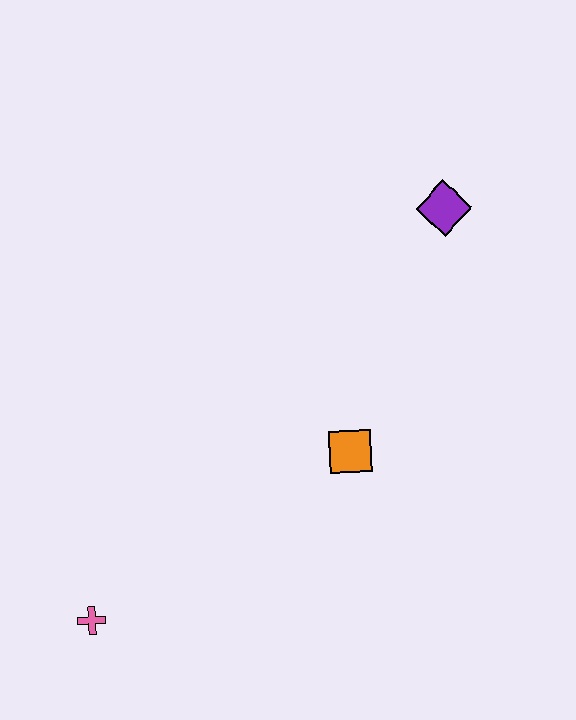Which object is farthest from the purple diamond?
The pink cross is farthest from the purple diamond.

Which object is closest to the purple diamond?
The orange square is closest to the purple diamond.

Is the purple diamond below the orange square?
No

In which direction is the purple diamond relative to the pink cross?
The purple diamond is above the pink cross.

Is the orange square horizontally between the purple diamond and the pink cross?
Yes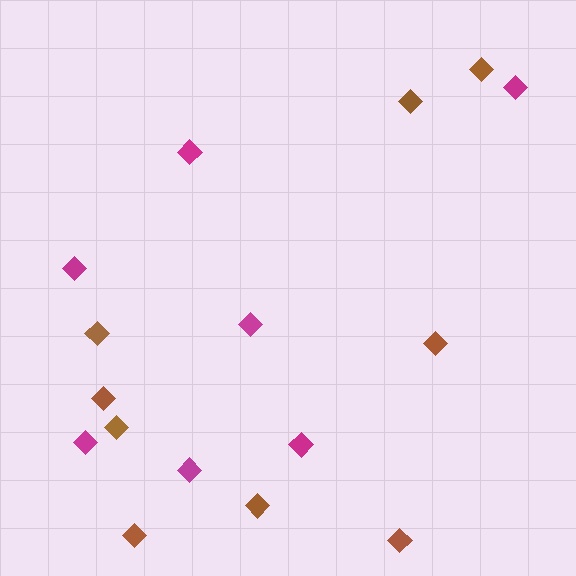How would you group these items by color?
There are 2 groups: one group of brown diamonds (9) and one group of magenta diamonds (7).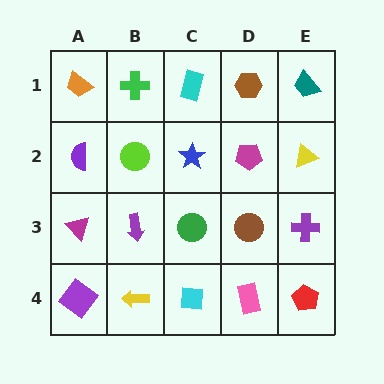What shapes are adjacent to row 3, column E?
A yellow triangle (row 2, column E), a red pentagon (row 4, column E), a brown circle (row 3, column D).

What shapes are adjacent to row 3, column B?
A lime circle (row 2, column B), a yellow arrow (row 4, column B), a magenta triangle (row 3, column A), a green circle (row 3, column C).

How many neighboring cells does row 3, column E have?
3.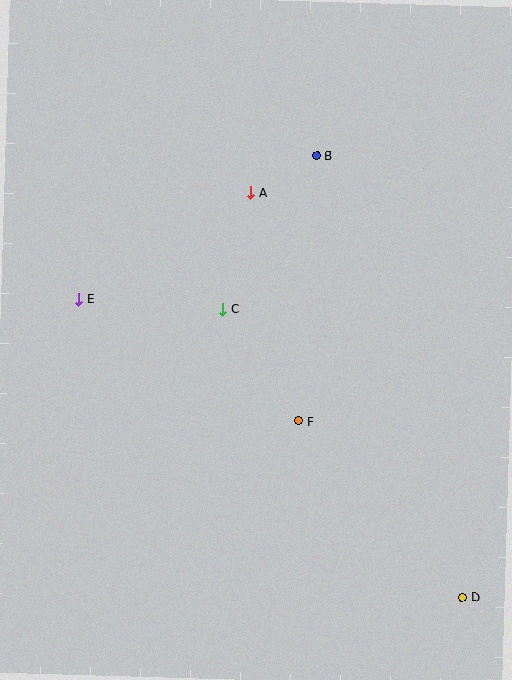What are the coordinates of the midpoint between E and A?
The midpoint between E and A is at (165, 246).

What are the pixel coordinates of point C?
Point C is at (222, 309).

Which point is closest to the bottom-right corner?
Point D is closest to the bottom-right corner.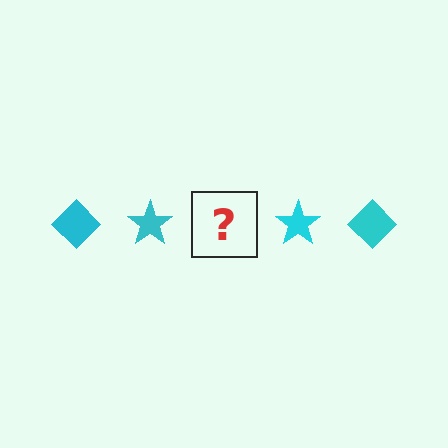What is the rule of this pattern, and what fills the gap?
The rule is that the pattern cycles through diamond, star shapes in cyan. The gap should be filled with a cyan diamond.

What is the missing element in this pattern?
The missing element is a cyan diamond.